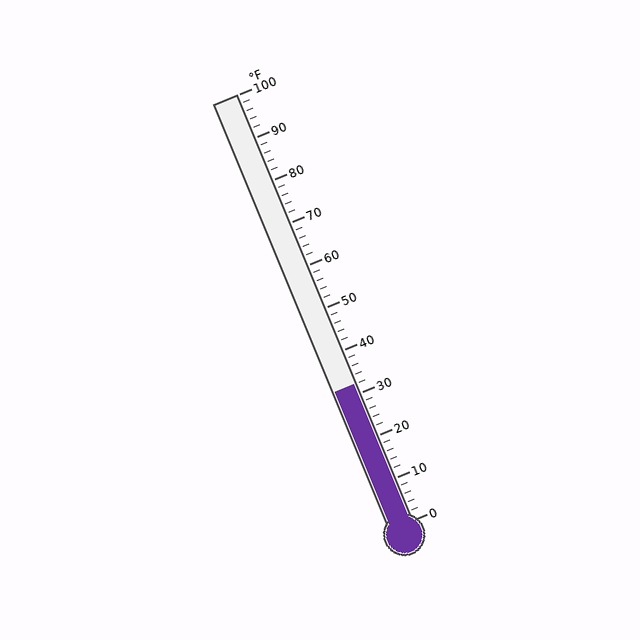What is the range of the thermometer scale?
The thermometer scale ranges from 0°F to 100°F.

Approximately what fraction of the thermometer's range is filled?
The thermometer is filled to approximately 30% of its range.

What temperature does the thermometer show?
The thermometer shows approximately 32°F.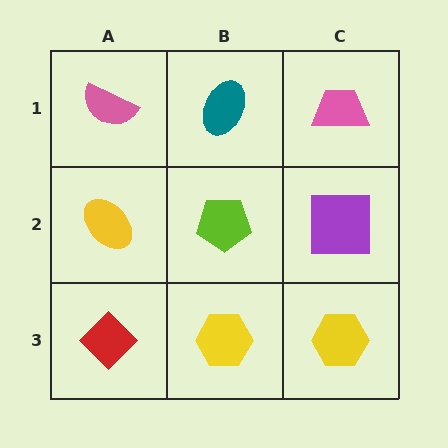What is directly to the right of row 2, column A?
A lime pentagon.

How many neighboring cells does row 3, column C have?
2.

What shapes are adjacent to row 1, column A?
A yellow ellipse (row 2, column A), a teal ellipse (row 1, column B).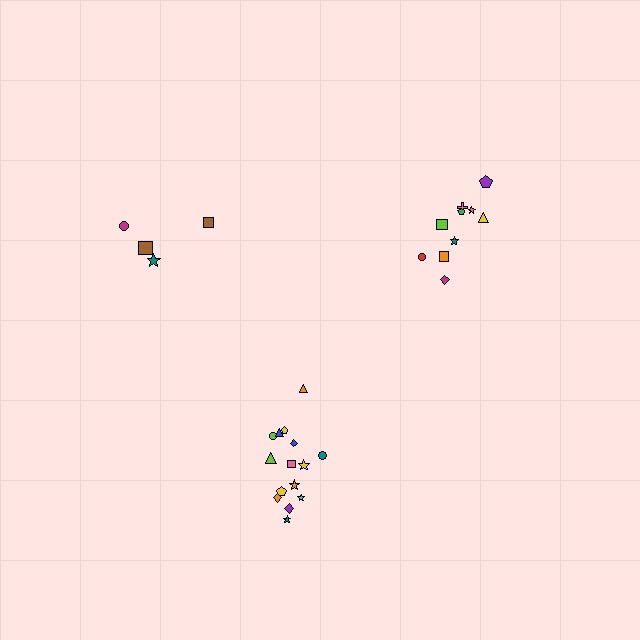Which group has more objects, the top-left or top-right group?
The top-right group.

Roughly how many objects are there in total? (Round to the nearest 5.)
Roughly 30 objects in total.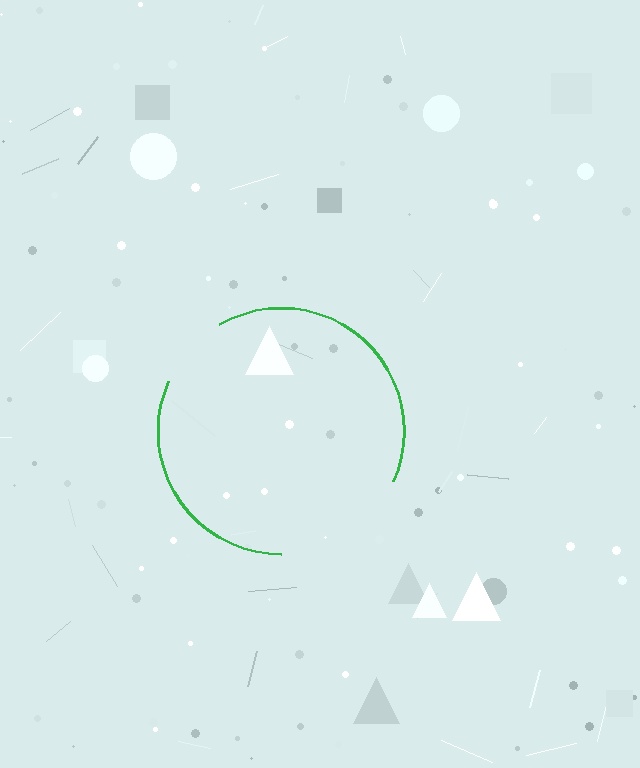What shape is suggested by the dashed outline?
The dashed outline suggests a circle.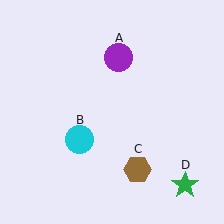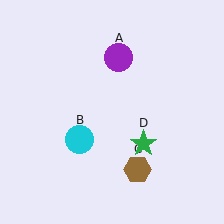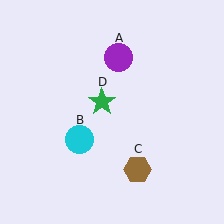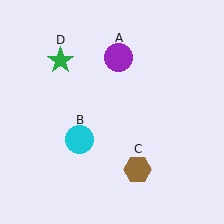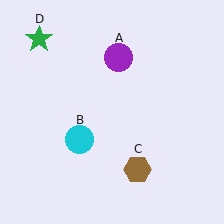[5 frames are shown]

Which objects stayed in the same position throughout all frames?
Purple circle (object A) and cyan circle (object B) and brown hexagon (object C) remained stationary.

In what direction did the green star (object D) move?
The green star (object D) moved up and to the left.